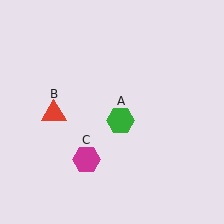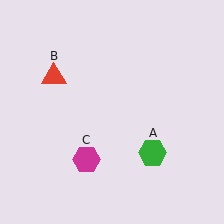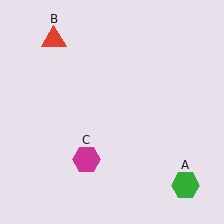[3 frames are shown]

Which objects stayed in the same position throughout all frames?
Magenta hexagon (object C) remained stationary.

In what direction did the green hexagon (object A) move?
The green hexagon (object A) moved down and to the right.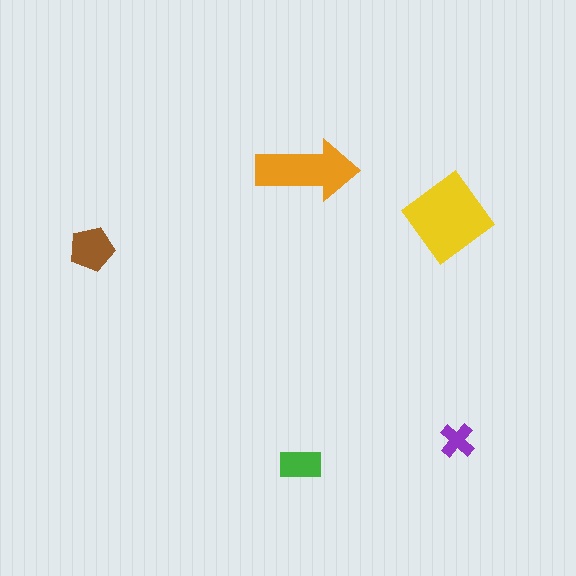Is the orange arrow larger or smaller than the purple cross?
Larger.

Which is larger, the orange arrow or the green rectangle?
The orange arrow.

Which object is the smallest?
The purple cross.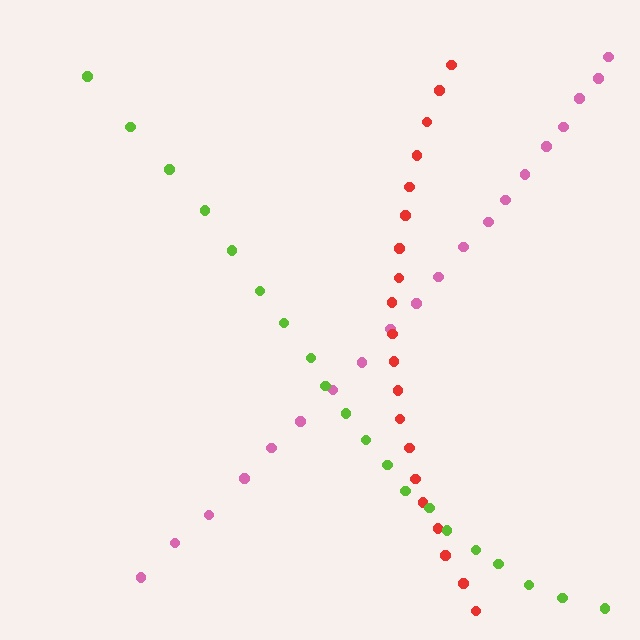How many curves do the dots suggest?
There are 3 distinct paths.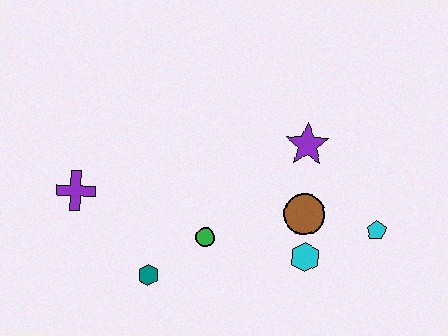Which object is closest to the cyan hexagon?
The brown circle is closest to the cyan hexagon.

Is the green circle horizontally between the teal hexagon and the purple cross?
No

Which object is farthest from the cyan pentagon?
The purple cross is farthest from the cyan pentagon.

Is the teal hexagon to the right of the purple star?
No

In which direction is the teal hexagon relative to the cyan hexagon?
The teal hexagon is to the left of the cyan hexagon.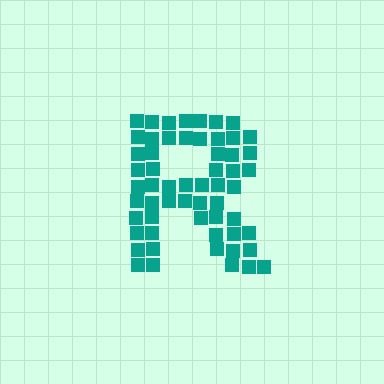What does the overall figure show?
The overall figure shows the letter R.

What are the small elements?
The small elements are squares.